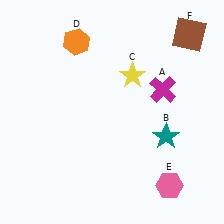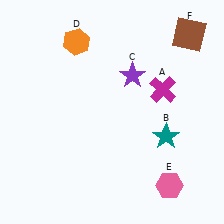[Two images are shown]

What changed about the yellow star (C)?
In Image 1, C is yellow. In Image 2, it changed to purple.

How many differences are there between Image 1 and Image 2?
There is 1 difference between the two images.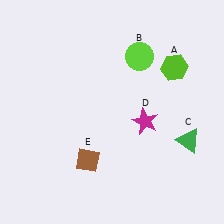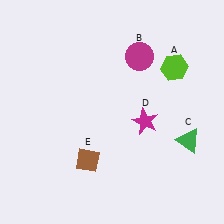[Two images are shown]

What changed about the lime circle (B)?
In Image 1, B is lime. In Image 2, it changed to magenta.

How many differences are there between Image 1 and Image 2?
There is 1 difference between the two images.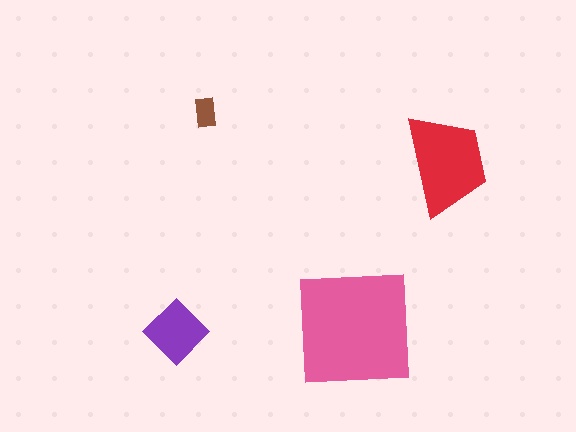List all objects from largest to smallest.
The pink square, the red trapezoid, the purple diamond, the brown rectangle.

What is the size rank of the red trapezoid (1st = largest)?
2nd.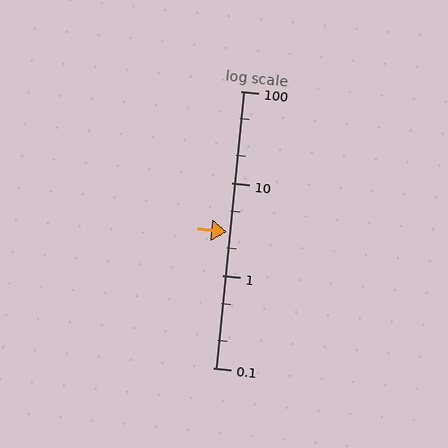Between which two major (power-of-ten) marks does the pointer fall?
The pointer is between 1 and 10.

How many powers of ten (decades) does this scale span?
The scale spans 3 decades, from 0.1 to 100.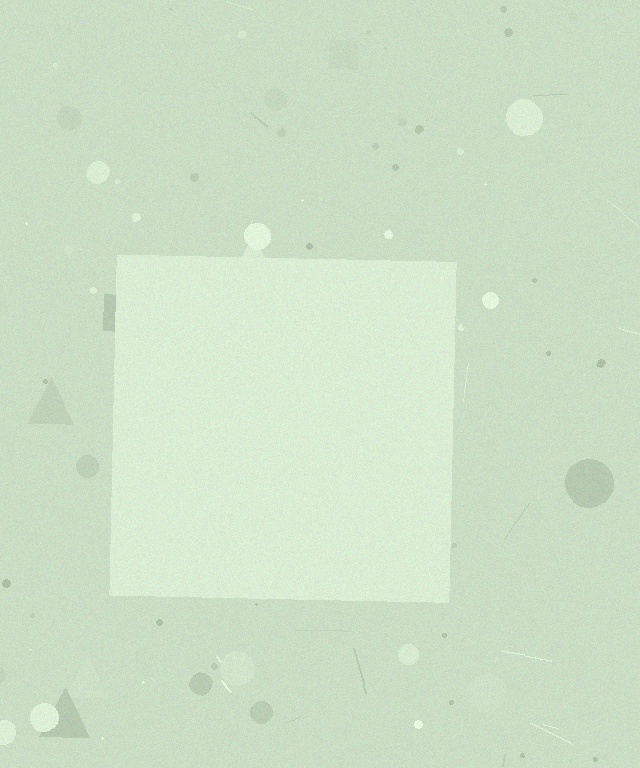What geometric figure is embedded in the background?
A square is embedded in the background.